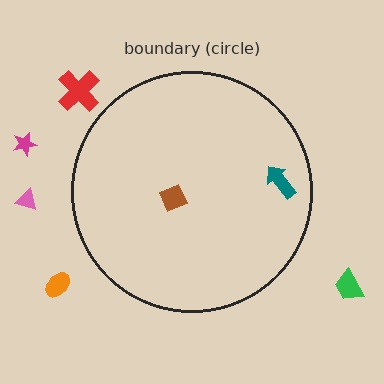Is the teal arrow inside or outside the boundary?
Inside.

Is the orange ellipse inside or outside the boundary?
Outside.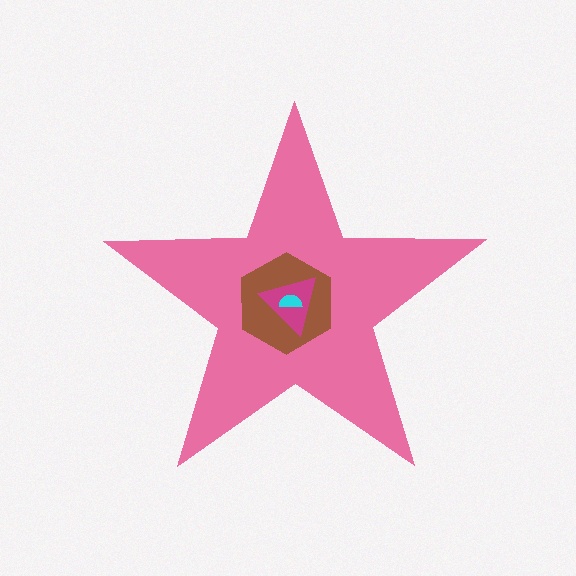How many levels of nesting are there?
4.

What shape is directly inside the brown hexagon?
The magenta triangle.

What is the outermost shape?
The pink star.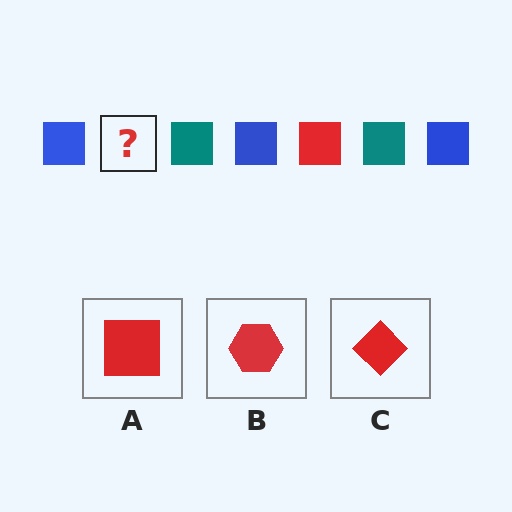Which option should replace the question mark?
Option A.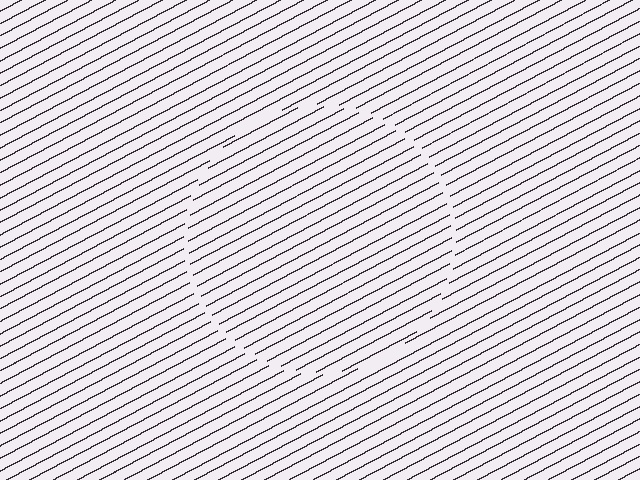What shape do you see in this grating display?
An illusory circle. The interior of the shape contains the same grating, shifted by half a period — the contour is defined by the phase discontinuity where line-ends from the inner and outer gratings abut.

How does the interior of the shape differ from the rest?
The interior of the shape contains the same grating, shifted by half a period — the contour is defined by the phase discontinuity where line-ends from the inner and outer gratings abut.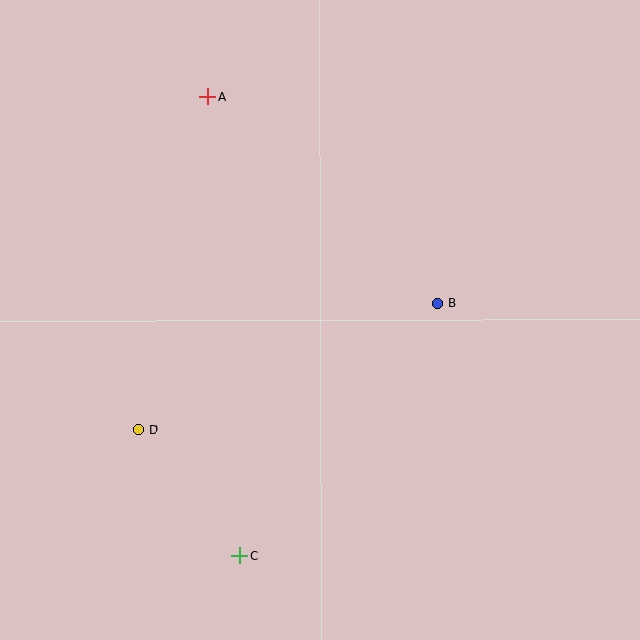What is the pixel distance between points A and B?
The distance between A and B is 308 pixels.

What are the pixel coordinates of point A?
Point A is at (208, 97).